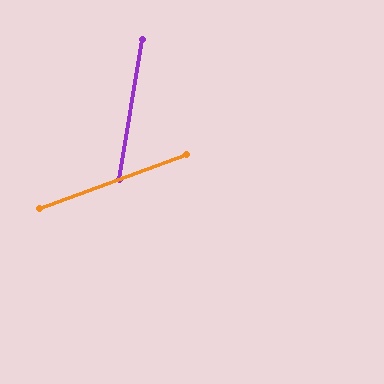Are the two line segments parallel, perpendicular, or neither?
Neither parallel nor perpendicular — they differ by about 61°.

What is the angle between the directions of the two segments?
Approximately 61 degrees.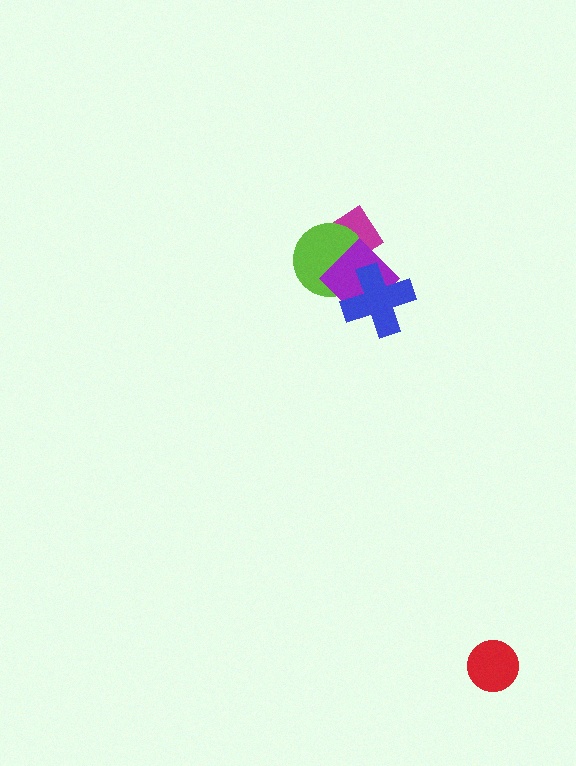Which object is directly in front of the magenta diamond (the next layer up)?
The lime circle is directly in front of the magenta diamond.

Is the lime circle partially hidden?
Yes, it is partially covered by another shape.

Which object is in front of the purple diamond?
The blue cross is in front of the purple diamond.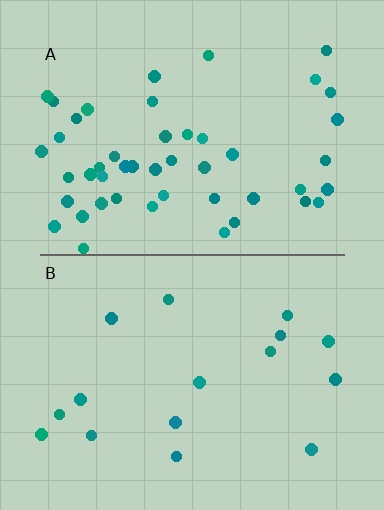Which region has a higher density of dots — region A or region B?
A (the top).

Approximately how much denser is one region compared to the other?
Approximately 2.9× — region A over region B.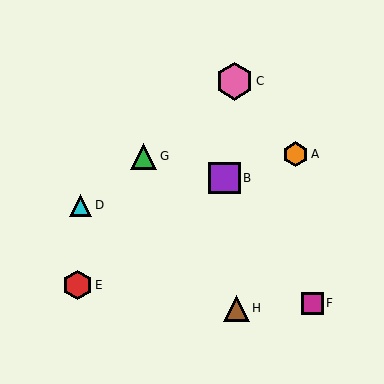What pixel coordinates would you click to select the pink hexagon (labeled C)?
Click at (234, 81) to select the pink hexagon C.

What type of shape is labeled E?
Shape E is a red hexagon.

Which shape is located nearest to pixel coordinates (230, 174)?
The purple square (labeled B) at (224, 178) is nearest to that location.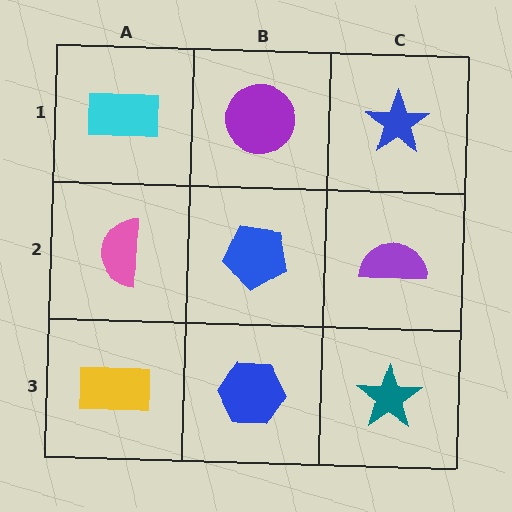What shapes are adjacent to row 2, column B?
A purple circle (row 1, column B), a blue hexagon (row 3, column B), a pink semicircle (row 2, column A), a purple semicircle (row 2, column C).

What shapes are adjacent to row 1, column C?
A purple semicircle (row 2, column C), a purple circle (row 1, column B).